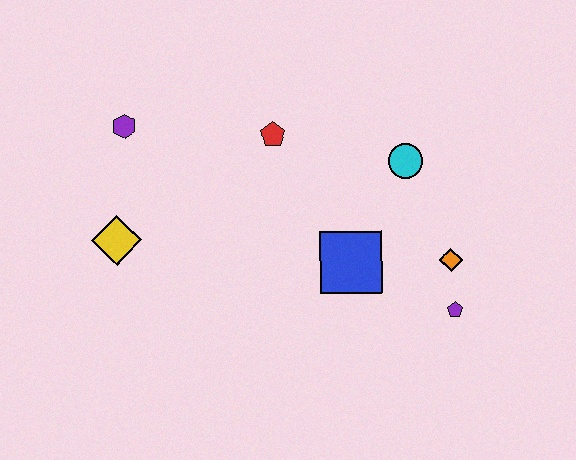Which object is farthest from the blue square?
The purple hexagon is farthest from the blue square.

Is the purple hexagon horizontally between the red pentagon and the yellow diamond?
Yes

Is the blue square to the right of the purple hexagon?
Yes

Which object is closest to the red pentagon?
The cyan circle is closest to the red pentagon.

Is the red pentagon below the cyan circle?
No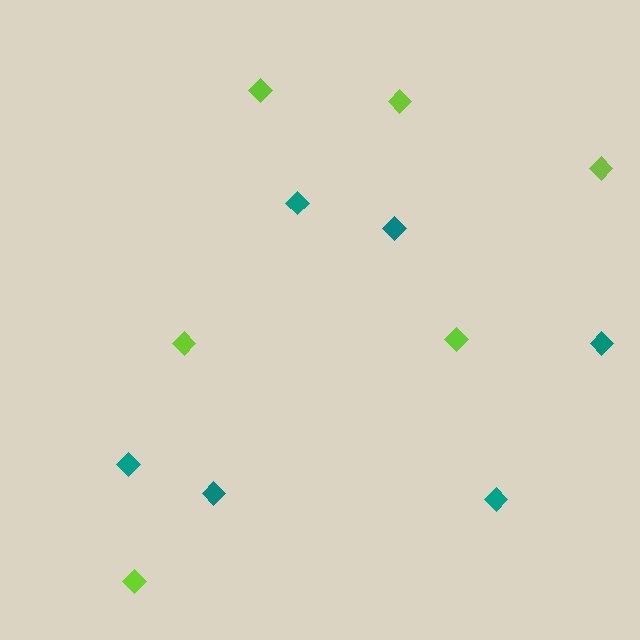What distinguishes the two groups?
There are 2 groups: one group of teal diamonds (6) and one group of lime diamonds (6).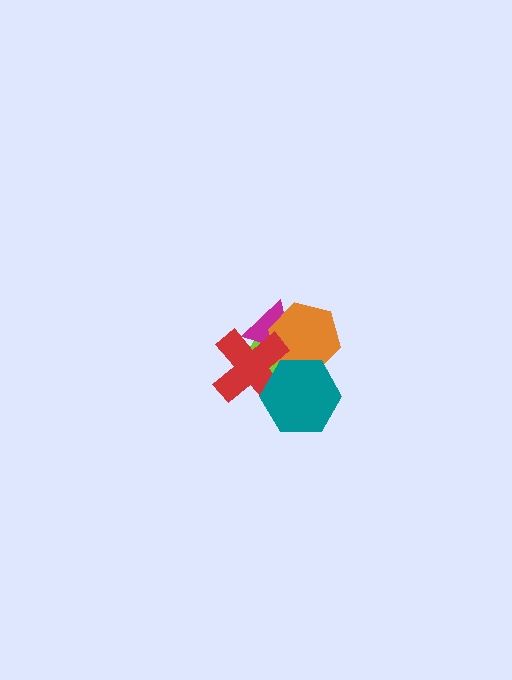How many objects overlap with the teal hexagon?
3 objects overlap with the teal hexagon.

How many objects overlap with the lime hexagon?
4 objects overlap with the lime hexagon.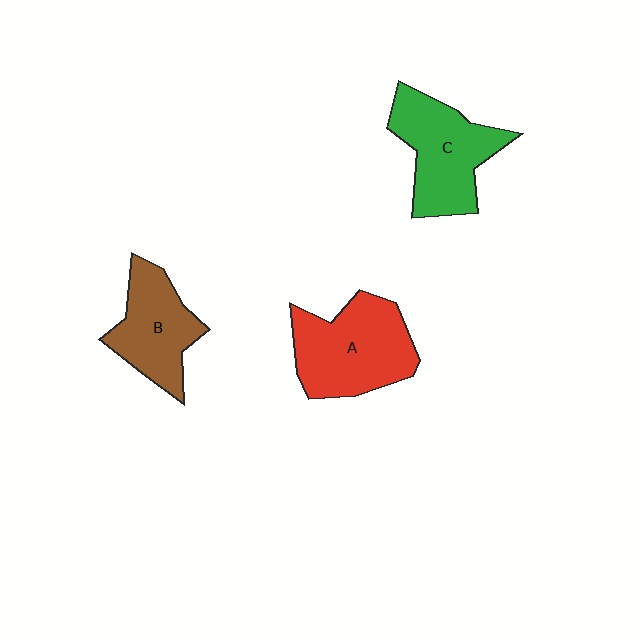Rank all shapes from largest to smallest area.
From largest to smallest: A (red), C (green), B (brown).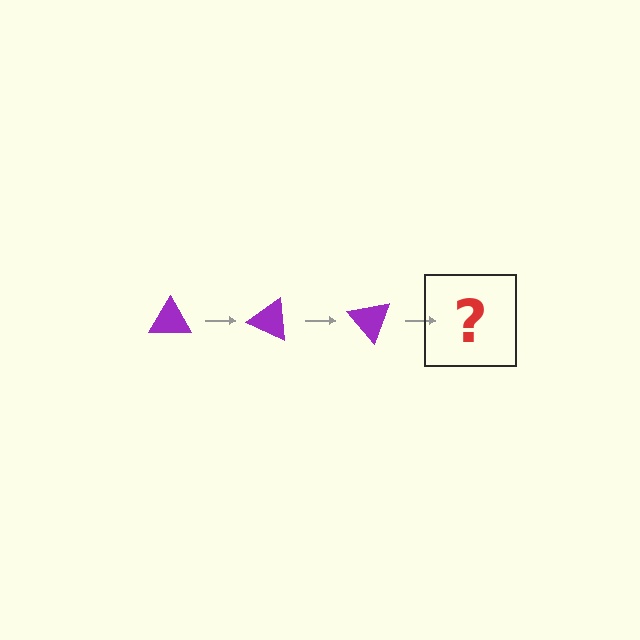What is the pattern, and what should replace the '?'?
The pattern is that the triangle rotates 25 degrees each step. The '?' should be a purple triangle rotated 75 degrees.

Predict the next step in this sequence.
The next step is a purple triangle rotated 75 degrees.